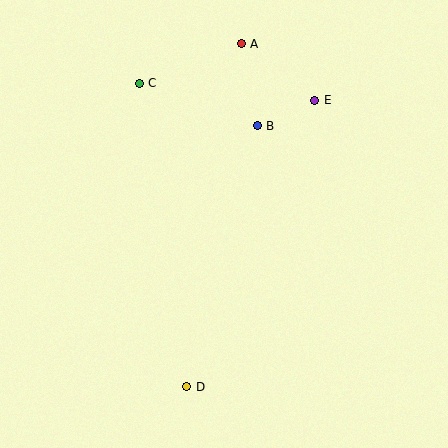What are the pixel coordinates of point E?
Point E is at (315, 100).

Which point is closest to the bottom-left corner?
Point D is closest to the bottom-left corner.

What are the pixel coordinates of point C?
Point C is at (139, 83).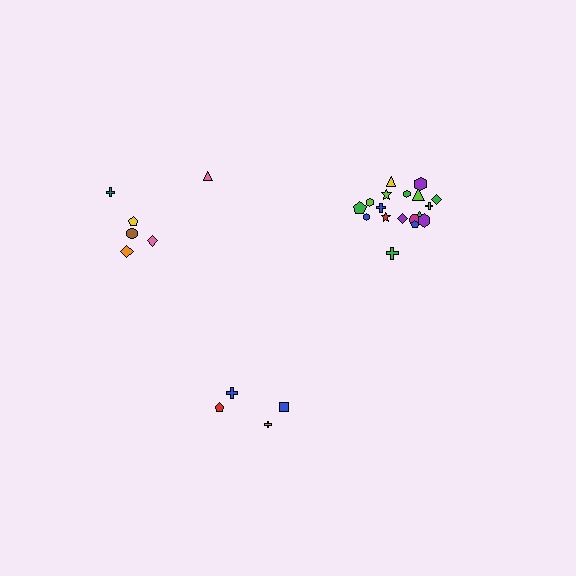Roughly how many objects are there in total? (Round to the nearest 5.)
Roughly 30 objects in total.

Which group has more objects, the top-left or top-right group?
The top-right group.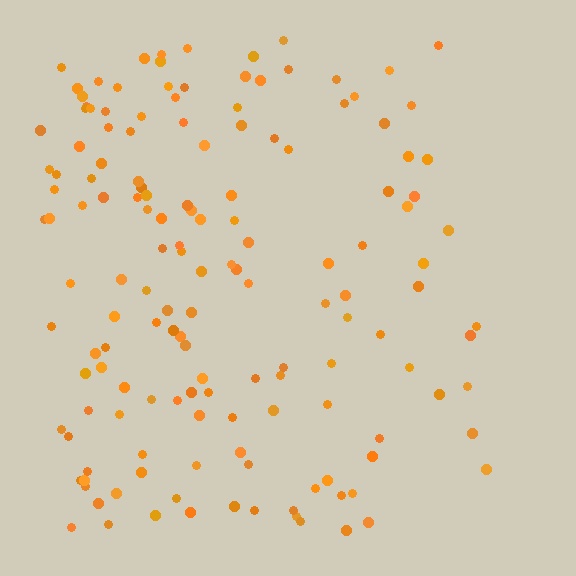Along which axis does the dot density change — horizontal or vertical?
Horizontal.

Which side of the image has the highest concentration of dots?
The left.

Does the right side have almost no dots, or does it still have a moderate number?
Still a moderate number, just noticeably fewer than the left.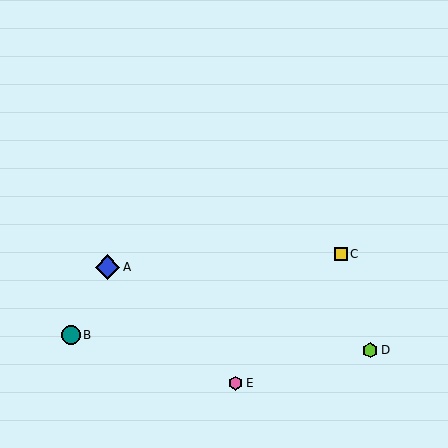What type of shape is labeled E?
Shape E is a pink hexagon.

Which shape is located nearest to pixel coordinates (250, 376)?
The pink hexagon (labeled E) at (236, 383) is nearest to that location.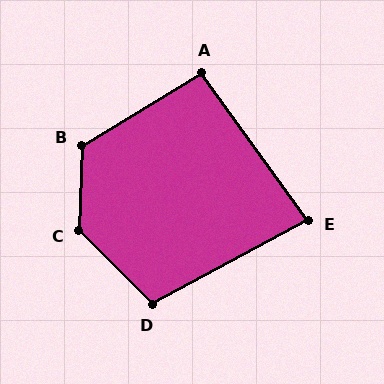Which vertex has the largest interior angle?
C, at approximately 133 degrees.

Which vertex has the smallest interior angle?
E, at approximately 83 degrees.